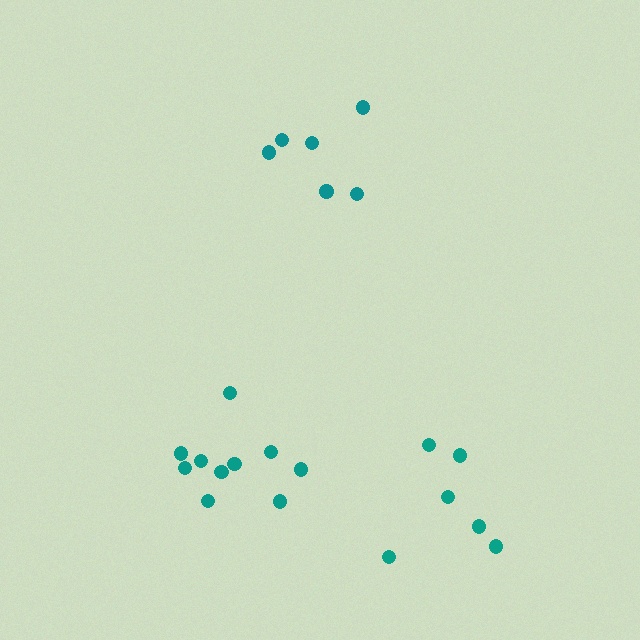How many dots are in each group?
Group 1: 10 dots, Group 2: 6 dots, Group 3: 6 dots (22 total).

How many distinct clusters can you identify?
There are 3 distinct clusters.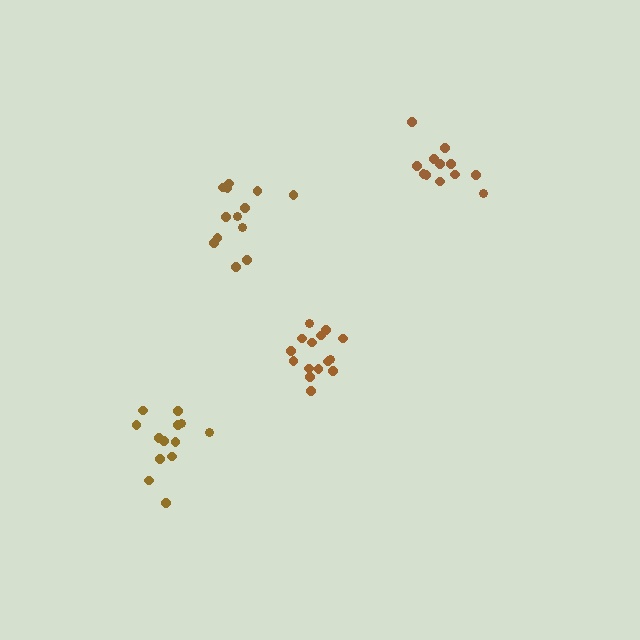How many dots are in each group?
Group 1: 13 dots, Group 2: 12 dots, Group 3: 13 dots, Group 4: 15 dots (53 total).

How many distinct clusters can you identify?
There are 4 distinct clusters.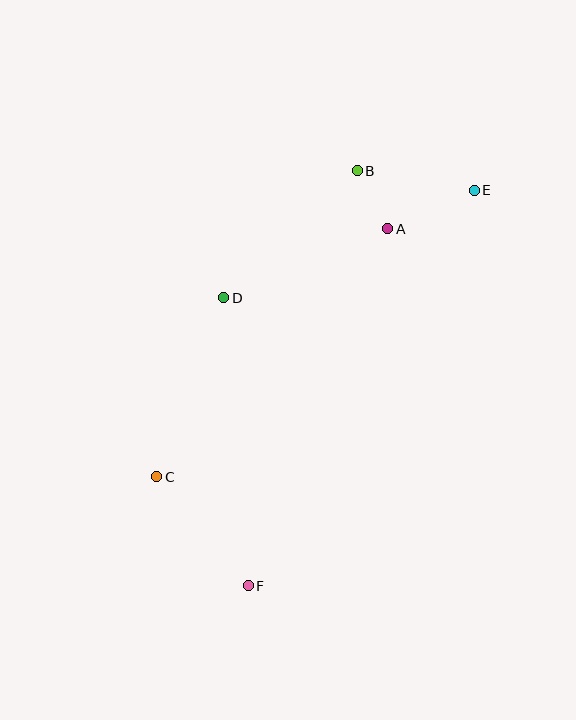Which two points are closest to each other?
Points A and B are closest to each other.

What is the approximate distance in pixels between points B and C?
The distance between B and C is approximately 365 pixels.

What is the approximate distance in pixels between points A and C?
The distance between A and C is approximately 339 pixels.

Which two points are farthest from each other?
Points E and F are farthest from each other.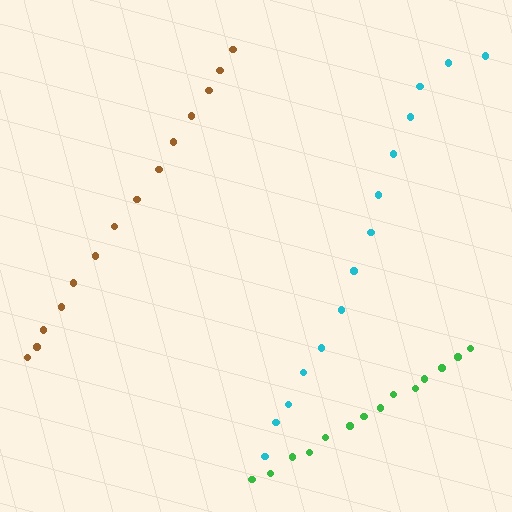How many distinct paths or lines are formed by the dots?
There are 3 distinct paths.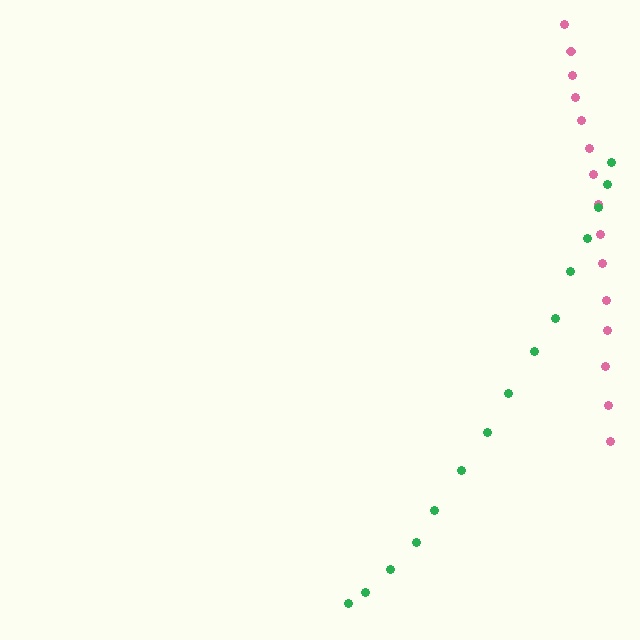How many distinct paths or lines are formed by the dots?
There are 2 distinct paths.